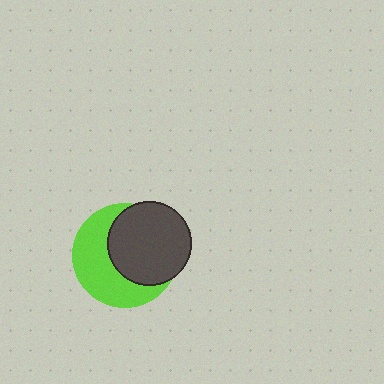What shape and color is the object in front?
The object in front is a dark gray circle.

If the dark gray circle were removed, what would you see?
You would see the complete lime circle.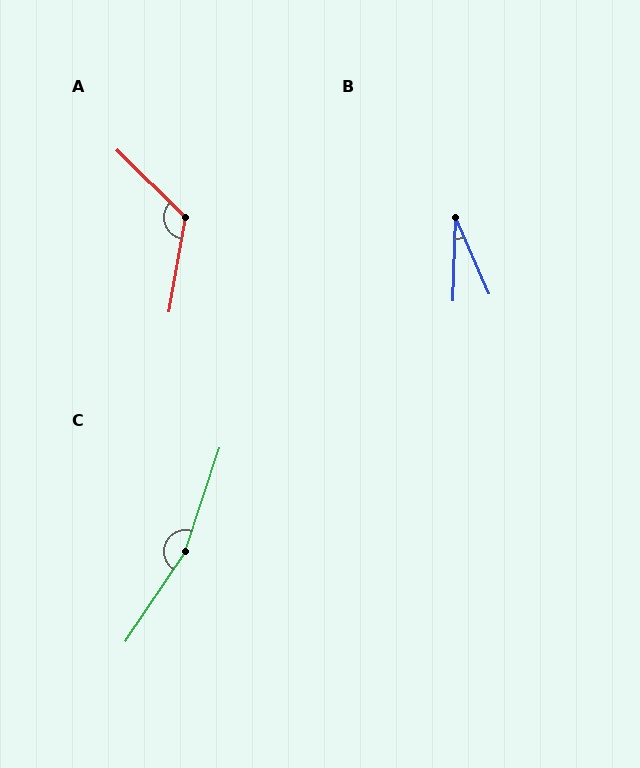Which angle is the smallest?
B, at approximately 25 degrees.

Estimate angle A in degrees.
Approximately 124 degrees.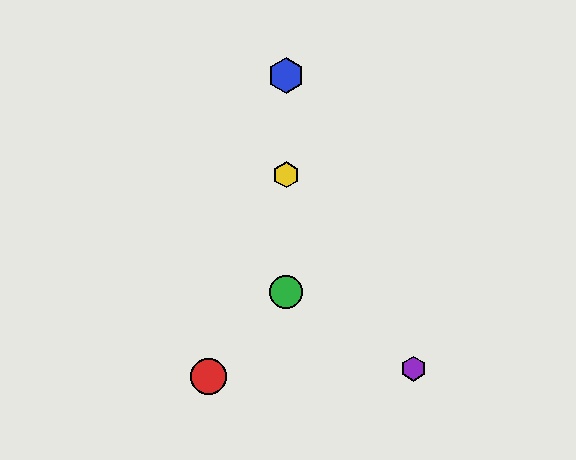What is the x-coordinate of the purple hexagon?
The purple hexagon is at x≈414.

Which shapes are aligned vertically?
The blue hexagon, the green circle, the yellow hexagon are aligned vertically.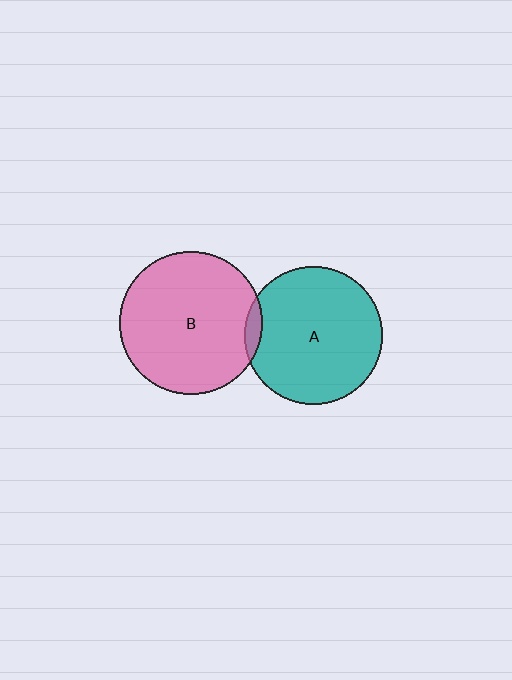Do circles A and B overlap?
Yes.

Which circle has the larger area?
Circle B (pink).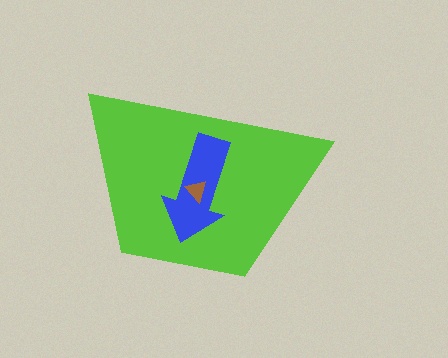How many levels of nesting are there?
3.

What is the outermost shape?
The lime trapezoid.